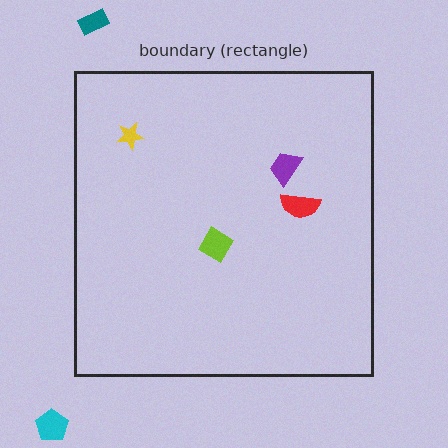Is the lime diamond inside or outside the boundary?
Inside.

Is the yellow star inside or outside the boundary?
Inside.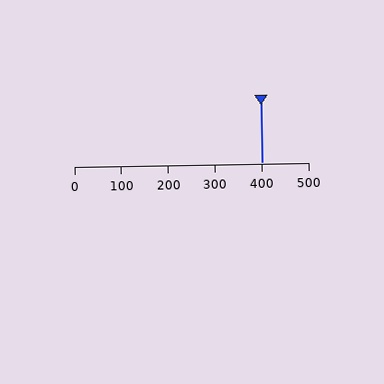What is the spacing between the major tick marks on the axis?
The major ticks are spaced 100 apart.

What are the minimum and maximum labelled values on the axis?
The axis runs from 0 to 500.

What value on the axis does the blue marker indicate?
The marker indicates approximately 400.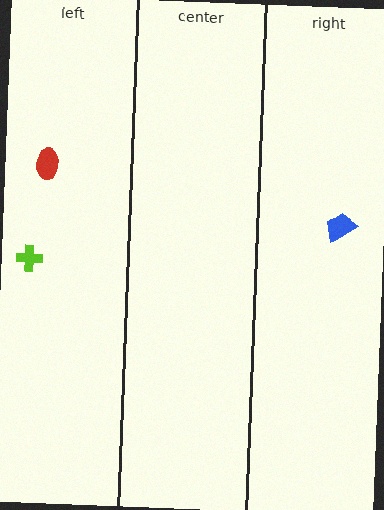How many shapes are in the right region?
1.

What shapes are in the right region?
The blue trapezoid.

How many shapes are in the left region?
2.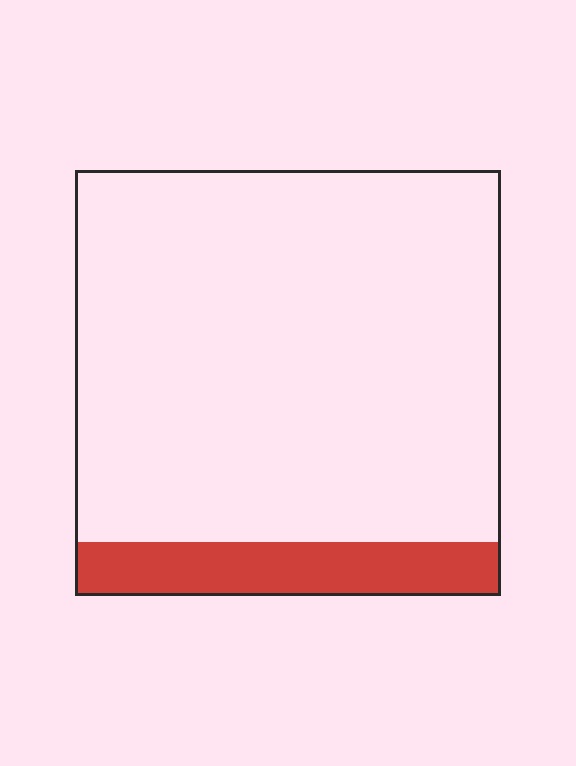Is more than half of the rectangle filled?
No.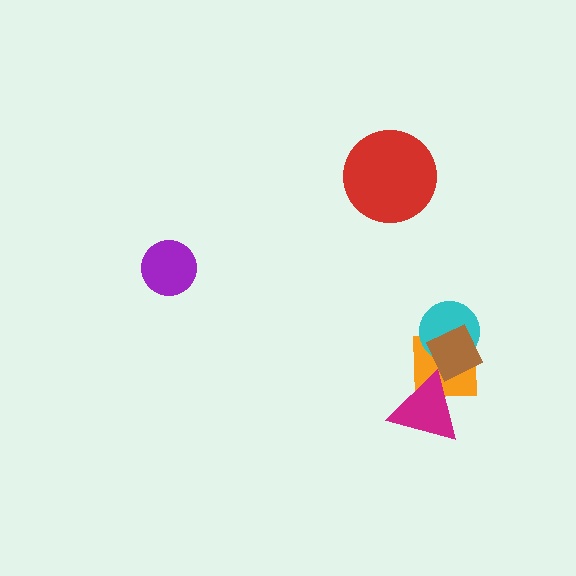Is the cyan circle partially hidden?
Yes, it is partially covered by another shape.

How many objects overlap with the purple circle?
0 objects overlap with the purple circle.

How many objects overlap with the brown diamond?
3 objects overlap with the brown diamond.